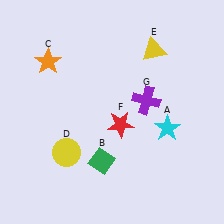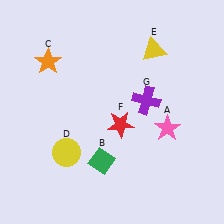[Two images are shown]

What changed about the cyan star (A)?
In Image 1, A is cyan. In Image 2, it changed to pink.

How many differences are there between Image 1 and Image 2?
There is 1 difference between the two images.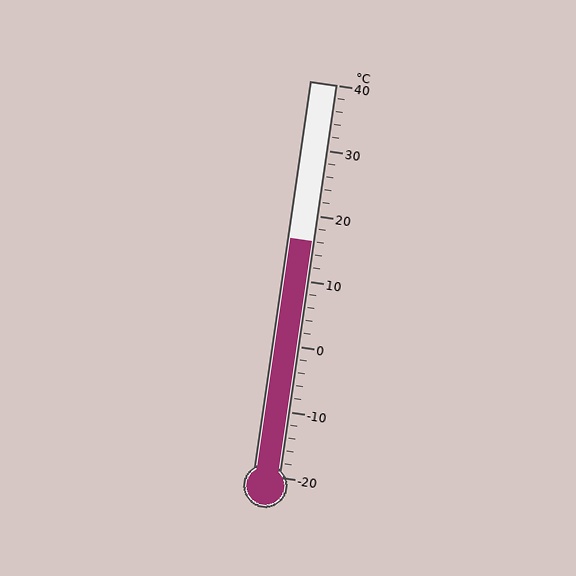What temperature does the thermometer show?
The thermometer shows approximately 16°C.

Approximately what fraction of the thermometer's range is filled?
The thermometer is filled to approximately 60% of its range.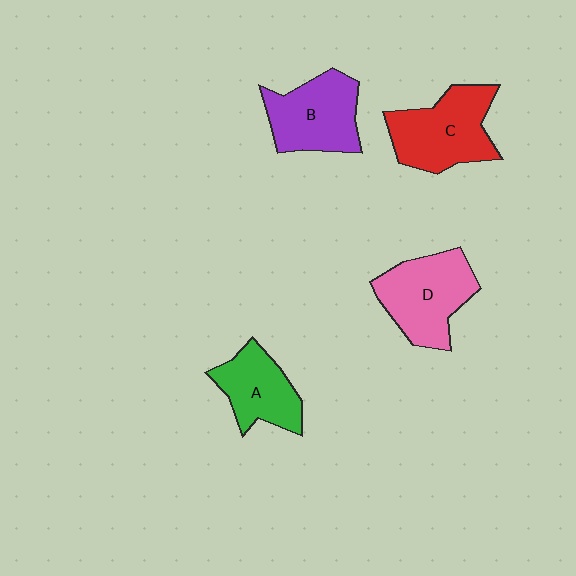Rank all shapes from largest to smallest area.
From largest to smallest: C (red), D (pink), B (purple), A (green).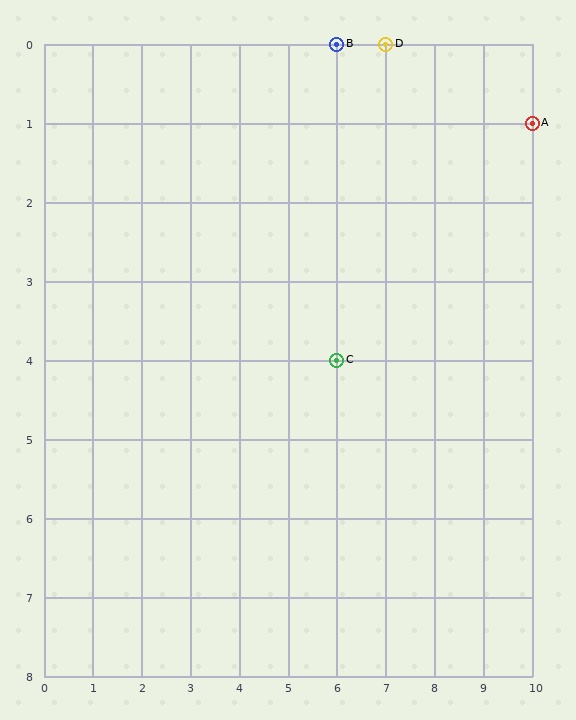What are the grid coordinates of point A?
Point A is at grid coordinates (10, 1).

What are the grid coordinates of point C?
Point C is at grid coordinates (6, 4).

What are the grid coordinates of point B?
Point B is at grid coordinates (6, 0).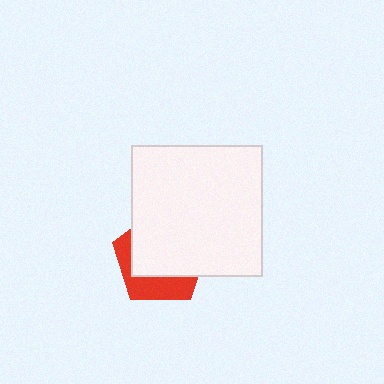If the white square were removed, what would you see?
You would see the complete red pentagon.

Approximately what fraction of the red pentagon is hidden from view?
Roughly 66% of the red pentagon is hidden behind the white square.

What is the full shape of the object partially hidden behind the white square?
The partially hidden object is a red pentagon.